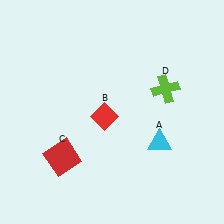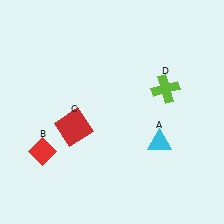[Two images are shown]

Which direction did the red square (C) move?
The red square (C) moved up.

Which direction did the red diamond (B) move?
The red diamond (B) moved left.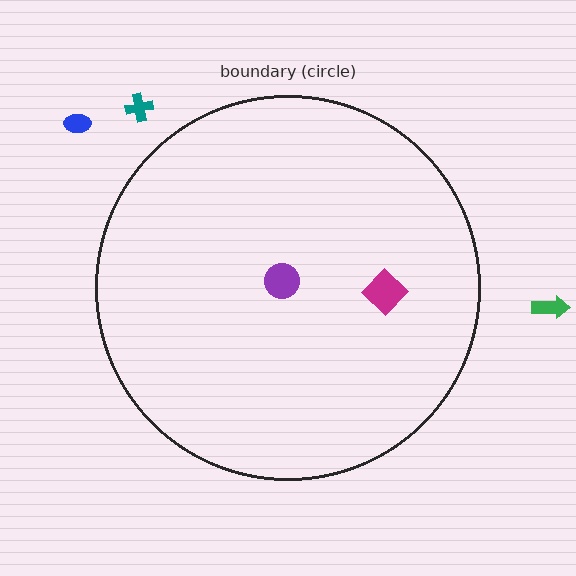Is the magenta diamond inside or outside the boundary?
Inside.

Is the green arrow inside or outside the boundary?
Outside.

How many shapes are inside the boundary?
2 inside, 3 outside.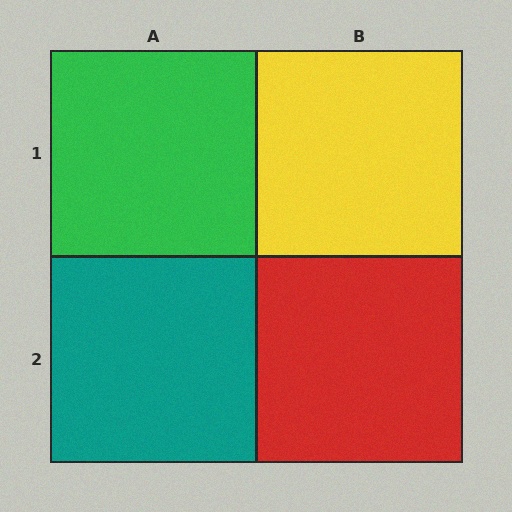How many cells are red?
1 cell is red.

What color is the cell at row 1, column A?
Green.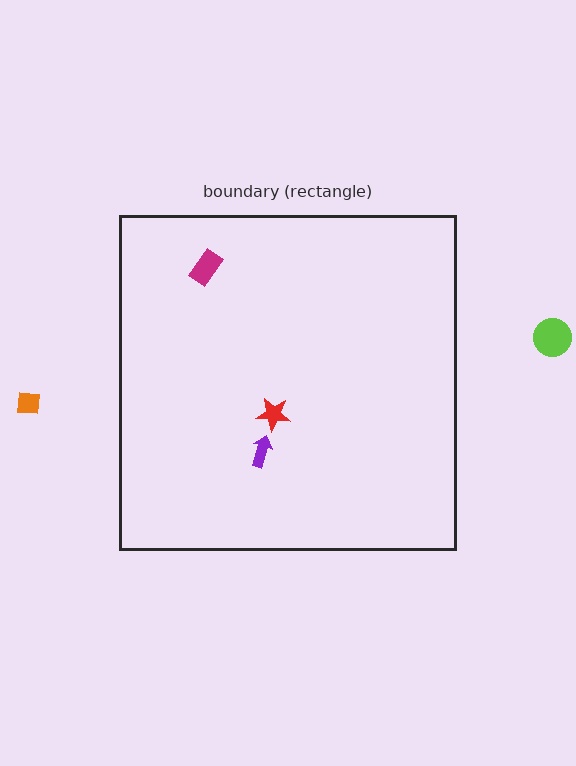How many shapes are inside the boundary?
3 inside, 2 outside.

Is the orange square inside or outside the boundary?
Outside.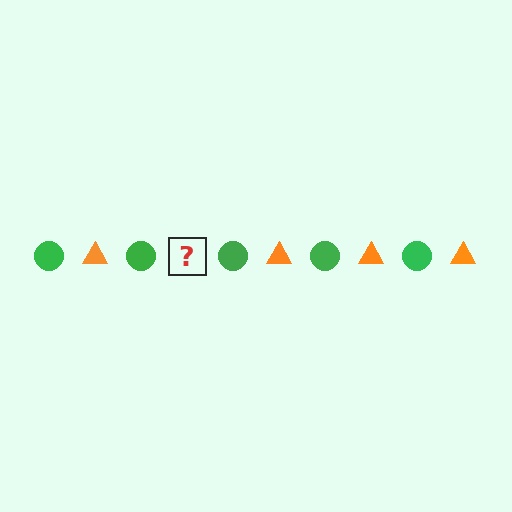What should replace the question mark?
The question mark should be replaced with an orange triangle.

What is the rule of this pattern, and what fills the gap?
The rule is that the pattern alternates between green circle and orange triangle. The gap should be filled with an orange triangle.